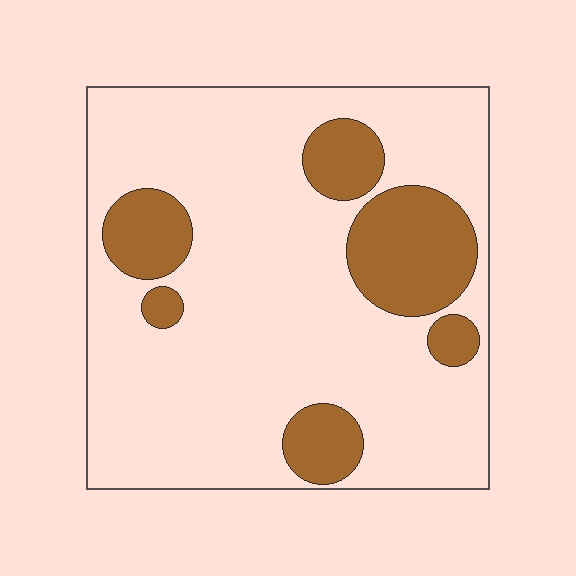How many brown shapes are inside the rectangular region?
6.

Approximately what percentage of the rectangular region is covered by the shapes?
Approximately 20%.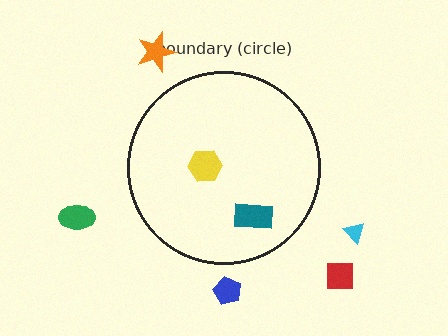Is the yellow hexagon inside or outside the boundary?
Inside.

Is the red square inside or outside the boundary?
Outside.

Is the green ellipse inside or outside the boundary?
Outside.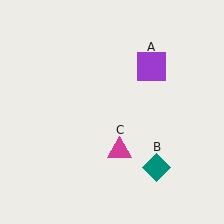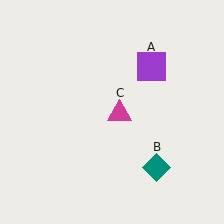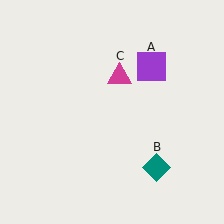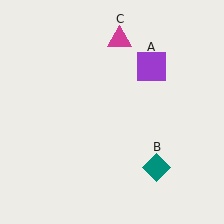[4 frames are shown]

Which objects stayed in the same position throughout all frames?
Purple square (object A) and teal diamond (object B) remained stationary.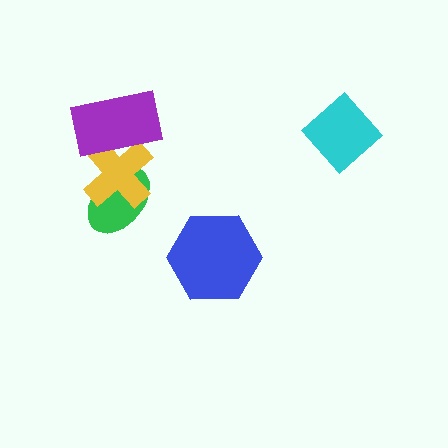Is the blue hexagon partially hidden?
No, no other shape covers it.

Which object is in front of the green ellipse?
The yellow cross is in front of the green ellipse.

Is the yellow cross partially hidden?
Yes, it is partially covered by another shape.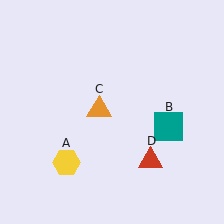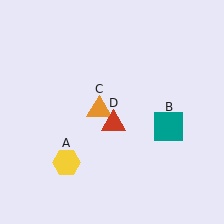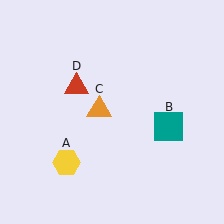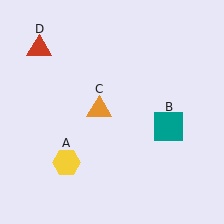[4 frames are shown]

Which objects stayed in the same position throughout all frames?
Yellow hexagon (object A) and teal square (object B) and orange triangle (object C) remained stationary.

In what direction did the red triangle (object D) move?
The red triangle (object D) moved up and to the left.